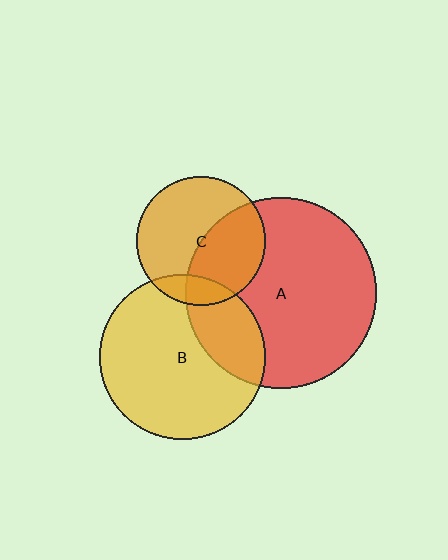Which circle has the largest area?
Circle A (red).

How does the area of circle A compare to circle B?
Approximately 1.3 times.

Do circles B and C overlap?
Yes.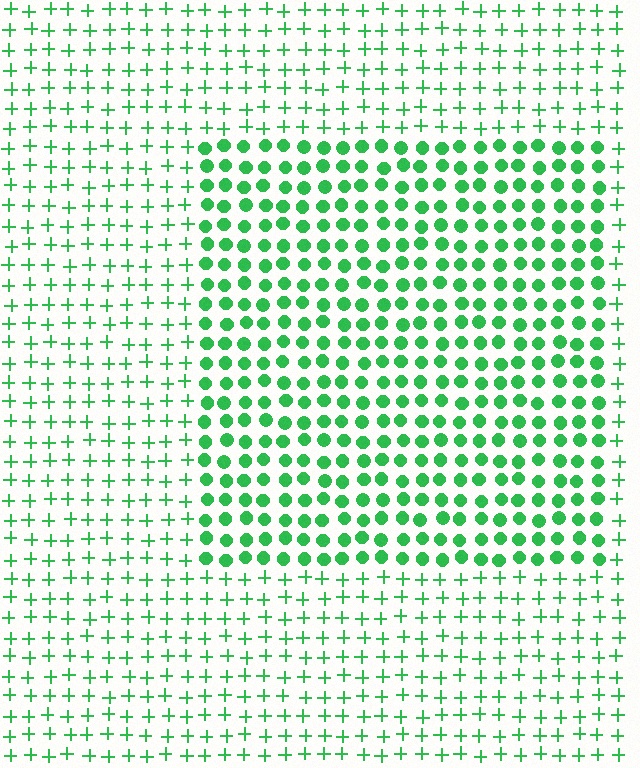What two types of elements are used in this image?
The image uses circles inside the rectangle region and plus signs outside it.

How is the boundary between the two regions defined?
The boundary is defined by a change in element shape: circles inside vs. plus signs outside. All elements share the same color and spacing.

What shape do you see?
I see a rectangle.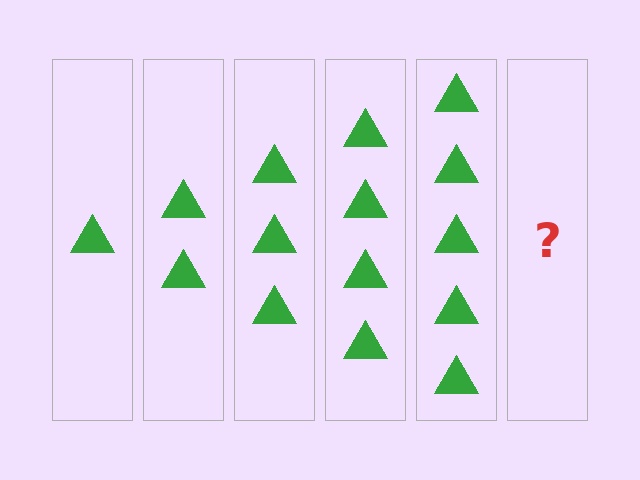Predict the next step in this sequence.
The next step is 6 triangles.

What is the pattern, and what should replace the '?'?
The pattern is that each step adds one more triangle. The '?' should be 6 triangles.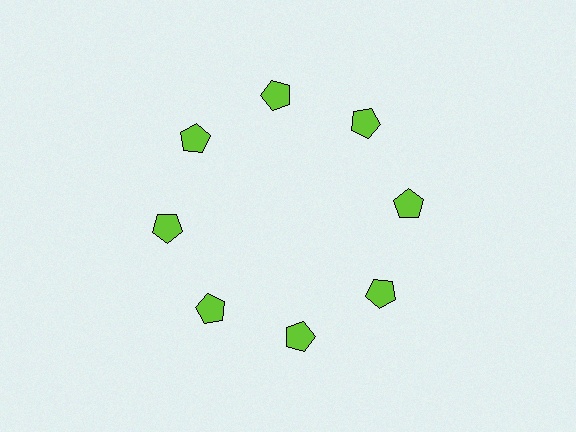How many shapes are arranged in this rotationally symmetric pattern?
There are 8 shapes, arranged in 8 groups of 1.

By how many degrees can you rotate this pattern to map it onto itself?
The pattern maps onto itself every 45 degrees of rotation.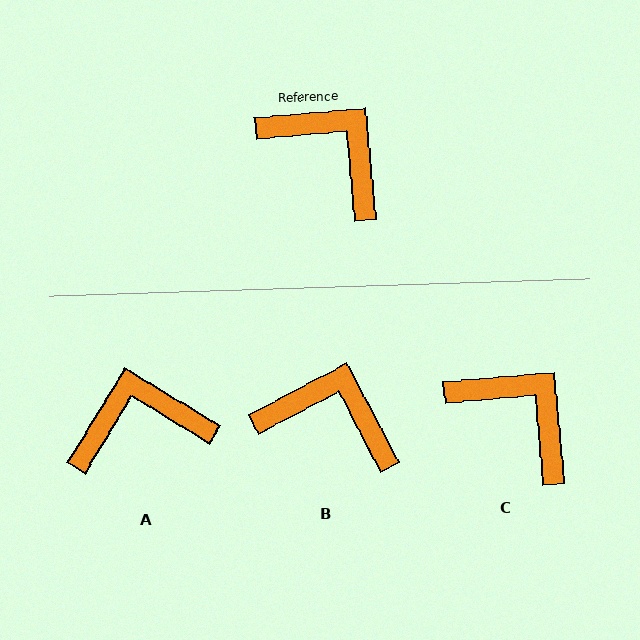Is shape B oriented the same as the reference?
No, it is off by about 23 degrees.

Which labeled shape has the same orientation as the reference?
C.